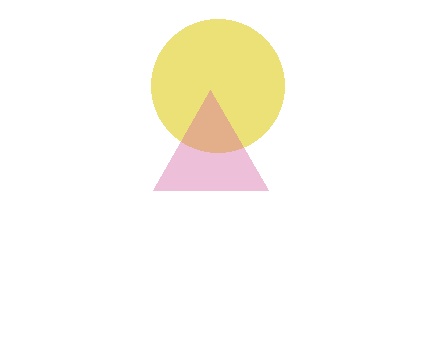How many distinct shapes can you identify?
There are 2 distinct shapes: a yellow circle, a pink triangle.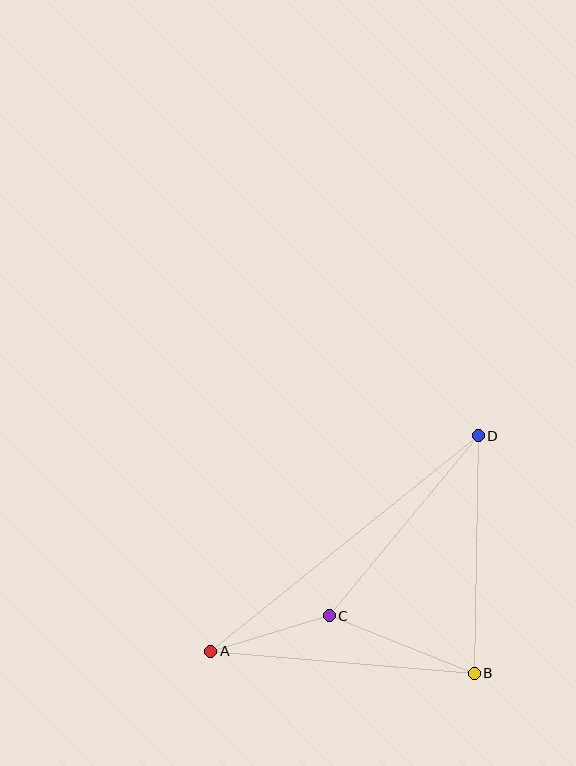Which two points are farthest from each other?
Points A and D are farthest from each other.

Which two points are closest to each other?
Points A and C are closest to each other.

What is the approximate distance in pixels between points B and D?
The distance between B and D is approximately 238 pixels.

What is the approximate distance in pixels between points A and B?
The distance between A and B is approximately 264 pixels.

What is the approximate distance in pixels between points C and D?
The distance between C and D is approximately 234 pixels.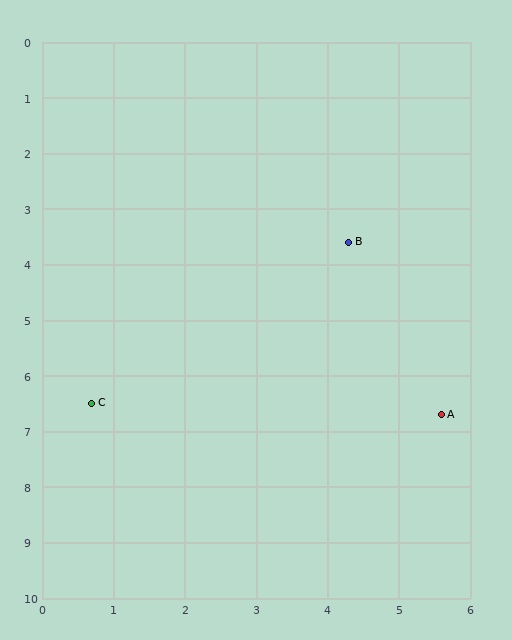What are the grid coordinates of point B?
Point B is at approximately (4.3, 3.6).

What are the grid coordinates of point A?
Point A is at approximately (5.6, 6.7).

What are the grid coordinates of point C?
Point C is at approximately (0.7, 6.5).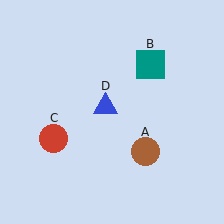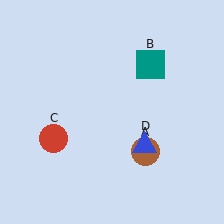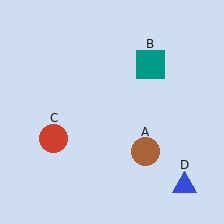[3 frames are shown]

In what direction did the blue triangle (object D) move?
The blue triangle (object D) moved down and to the right.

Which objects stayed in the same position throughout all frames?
Brown circle (object A) and teal square (object B) and red circle (object C) remained stationary.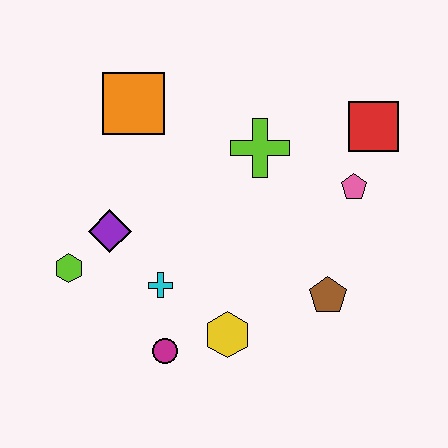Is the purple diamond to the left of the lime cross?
Yes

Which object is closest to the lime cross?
The pink pentagon is closest to the lime cross.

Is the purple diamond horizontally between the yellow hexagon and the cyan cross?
No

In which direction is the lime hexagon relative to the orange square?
The lime hexagon is below the orange square.